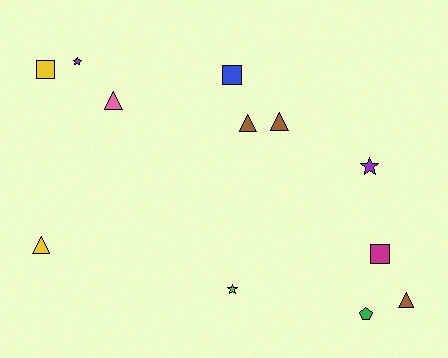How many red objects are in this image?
There are no red objects.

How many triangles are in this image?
There are 5 triangles.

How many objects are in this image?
There are 12 objects.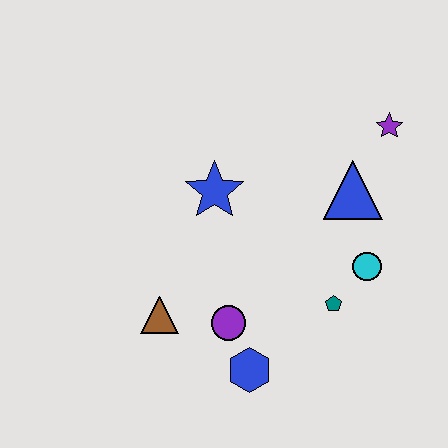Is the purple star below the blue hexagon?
No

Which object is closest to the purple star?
The blue triangle is closest to the purple star.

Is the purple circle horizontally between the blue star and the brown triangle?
No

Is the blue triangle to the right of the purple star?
No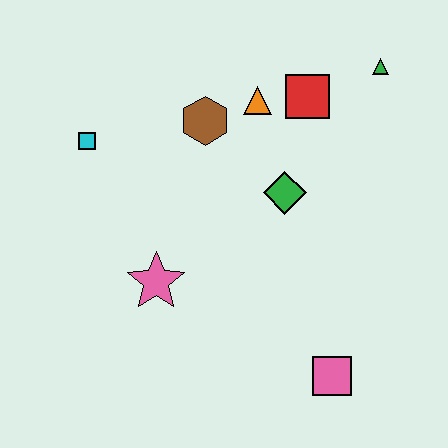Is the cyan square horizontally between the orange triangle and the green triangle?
No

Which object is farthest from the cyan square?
The pink square is farthest from the cyan square.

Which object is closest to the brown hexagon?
The orange triangle is closest to the brown hexagon.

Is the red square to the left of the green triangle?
Yes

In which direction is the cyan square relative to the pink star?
The cyan square is above the pink star.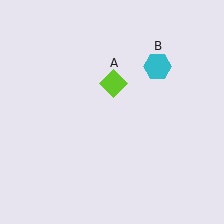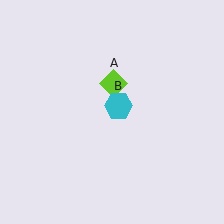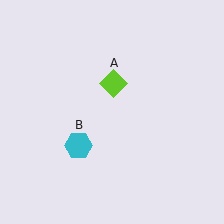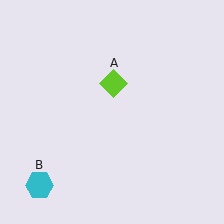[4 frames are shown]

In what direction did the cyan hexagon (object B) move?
The cyan hexagon (object B) moved down and to the left.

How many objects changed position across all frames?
1 object changed position: cyan hexagon (object B).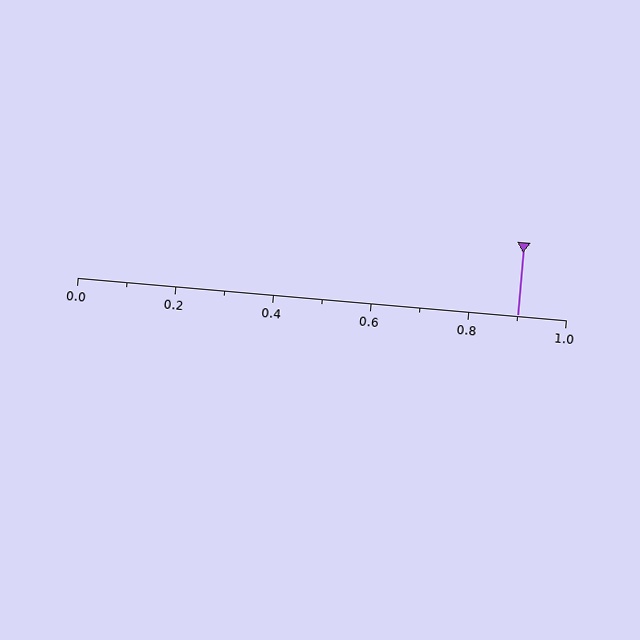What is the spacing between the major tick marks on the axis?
The major ticks are spaced 0.2 apart.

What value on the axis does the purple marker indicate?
The marker indicates approximately 0.9.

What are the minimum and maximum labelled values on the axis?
The axis runs from 0.0 to 1.0.